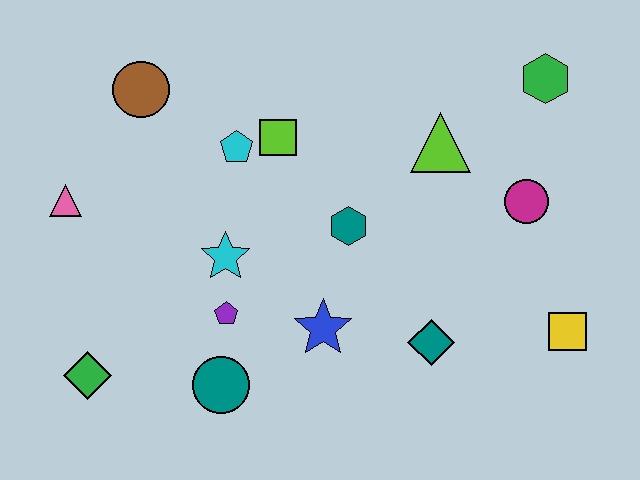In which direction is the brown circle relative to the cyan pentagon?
The brown circle is to the left of the cyan pentagon.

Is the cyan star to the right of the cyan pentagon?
No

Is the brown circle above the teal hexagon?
Yes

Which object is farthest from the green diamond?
The green hexagon is farthest from the green diamond.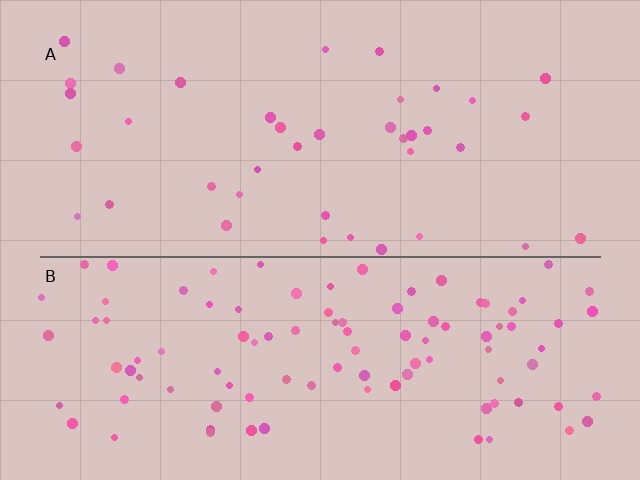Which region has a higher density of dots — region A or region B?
B (the bottom).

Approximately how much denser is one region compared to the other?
Approximately 2.6× — region B over region A.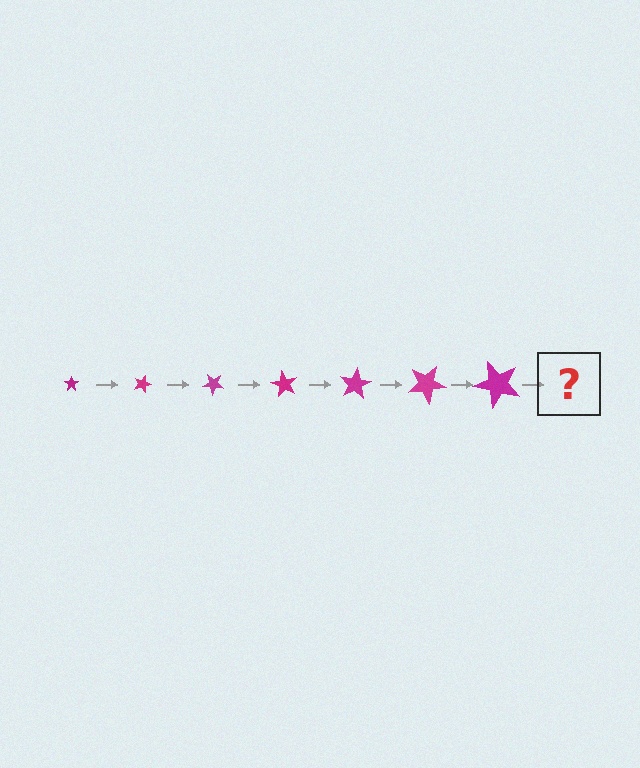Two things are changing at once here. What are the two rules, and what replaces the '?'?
The two rules are that the star grows larger each step and it rotates 20 degrees each step. The '?' should be a star, larger than the previous one and rotated 140 degrees from the start.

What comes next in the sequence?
The next element should be a star, larger than the previous one and rotated 140 degrees from the start.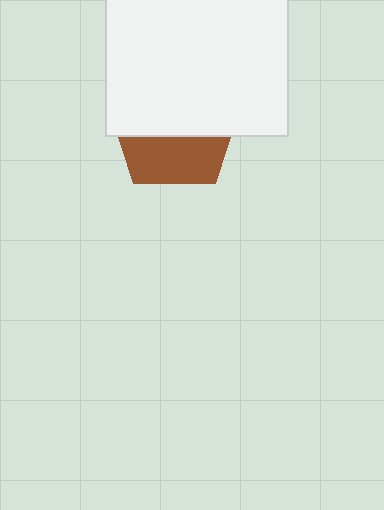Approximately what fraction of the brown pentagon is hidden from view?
Roughly 61% of the brown pentagon is hidden behind the white square.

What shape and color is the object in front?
The object in front is a white square.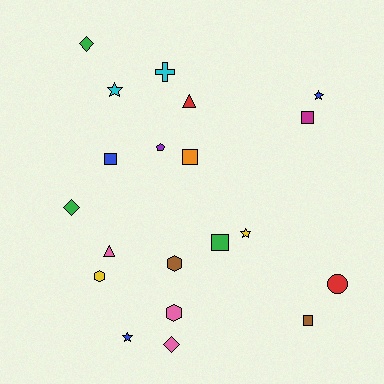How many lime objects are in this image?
There are no lime objects.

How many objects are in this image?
There are 20 objects.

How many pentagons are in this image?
There is 1 pentagon.